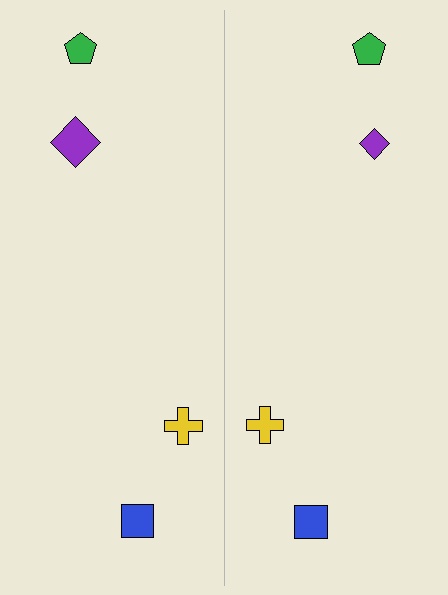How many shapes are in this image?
There are 8 shapes in this image.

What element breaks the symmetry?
The purple diamond on the right side has a different size than its mirror counterpart.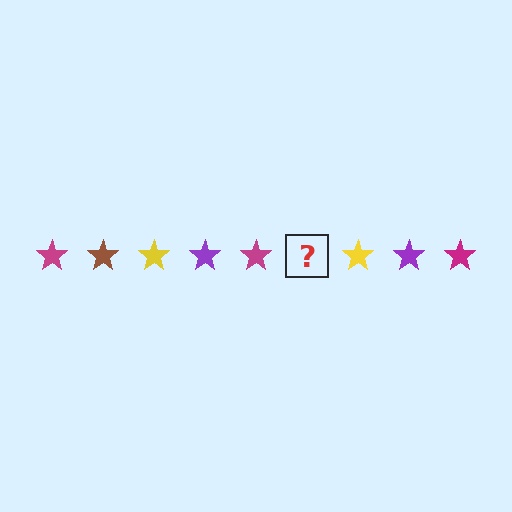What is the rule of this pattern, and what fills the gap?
The rule is that the pattern cycles through magenta, brown, yellow, purple stars. The gap should be filled with a brown star.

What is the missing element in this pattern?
The missing element is a brown star.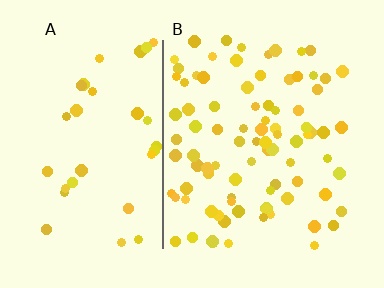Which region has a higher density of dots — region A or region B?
B (the right).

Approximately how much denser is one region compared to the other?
Approximately 2.6× — region B over region A.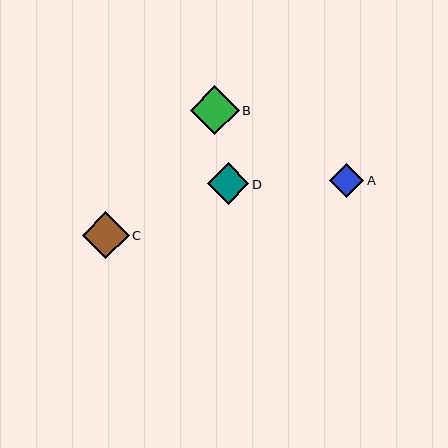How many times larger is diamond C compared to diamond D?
Diamond C is approximately 1.1 times the size of diamond D.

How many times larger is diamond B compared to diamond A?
Diamond B is approximately 1.4 times the size of diamond A.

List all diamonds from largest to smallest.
From largest to smallest: B, C, D, A.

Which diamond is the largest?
Diamond B is the largest with a size of approximately 49 pixels.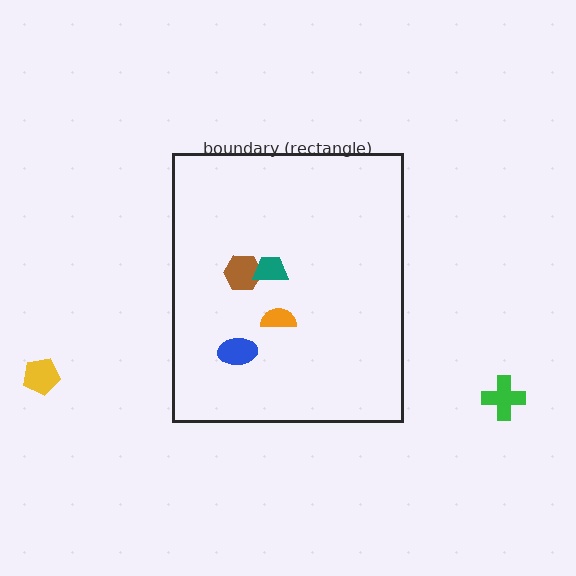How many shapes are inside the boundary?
4 inside, 2 outside.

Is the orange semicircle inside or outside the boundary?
Inside.